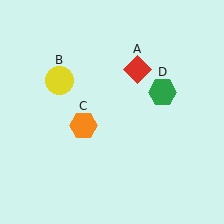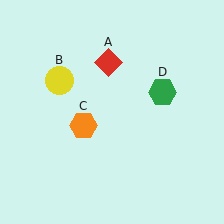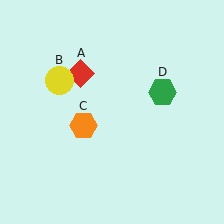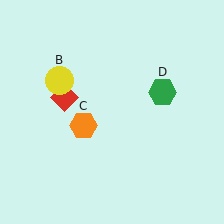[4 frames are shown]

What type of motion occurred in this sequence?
The red diamond (object A) rotated counterclockwise around the center of the scene.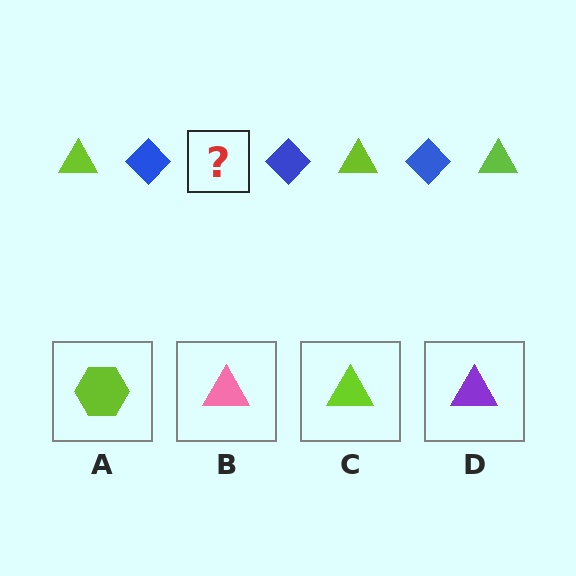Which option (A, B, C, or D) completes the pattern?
C.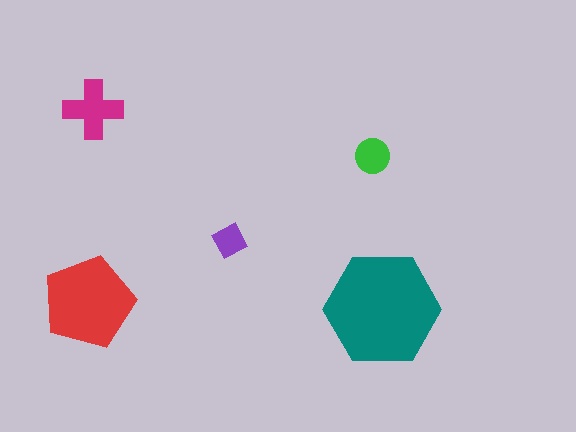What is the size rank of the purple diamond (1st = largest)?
5th.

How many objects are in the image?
There are 5 objects in the image.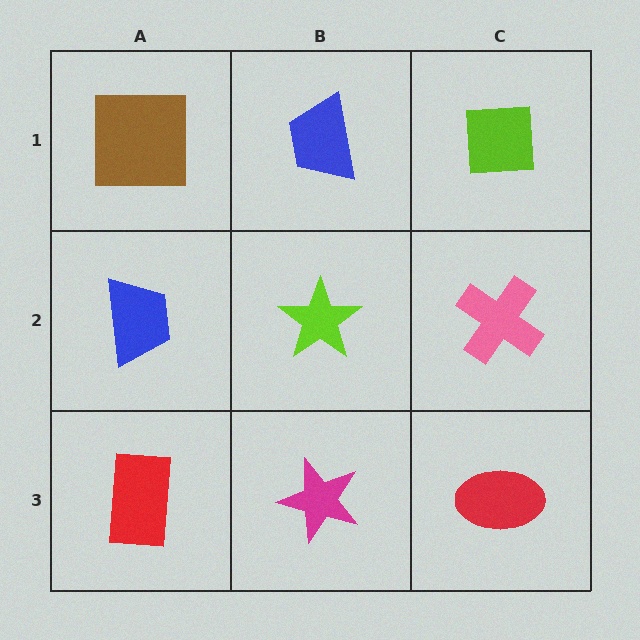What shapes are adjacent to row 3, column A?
A blue trapezoid (row 2, column A), a magenta star (row 3, column B).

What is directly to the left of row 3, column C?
A magenta star.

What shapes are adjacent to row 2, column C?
A lime square (row 1, column C), a red ellipse (row 3, column C), a lime star (row 2, column B).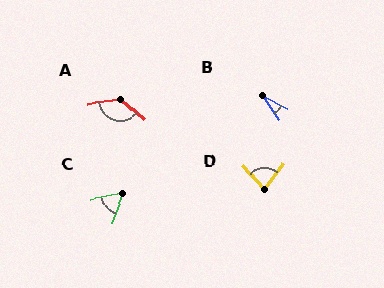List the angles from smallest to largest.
B (28°), C (58°), D (80°), A (131°).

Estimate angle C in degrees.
Approximately 58 degrees.